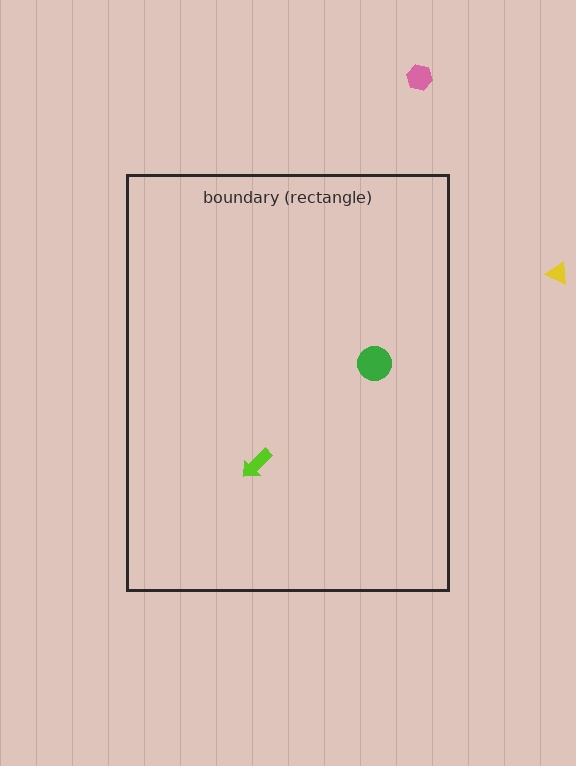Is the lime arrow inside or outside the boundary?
Inside.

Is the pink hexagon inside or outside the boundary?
Outside.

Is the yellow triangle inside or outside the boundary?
Outside.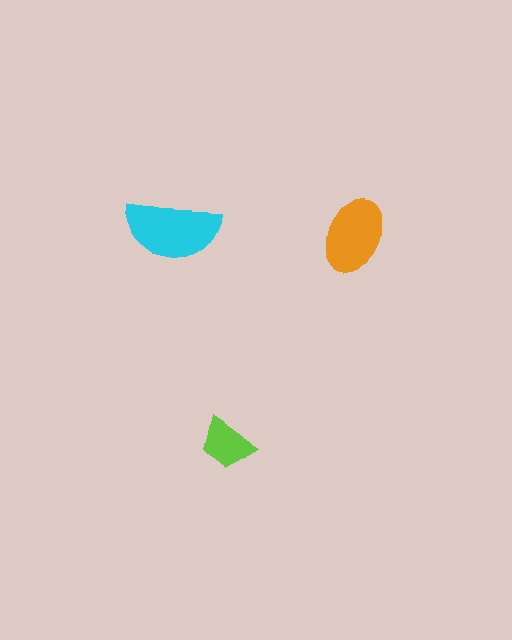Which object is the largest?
The cyan semicircle.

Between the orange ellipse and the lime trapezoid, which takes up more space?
The orange ellipse.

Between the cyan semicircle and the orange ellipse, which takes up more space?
The cyan semicircle.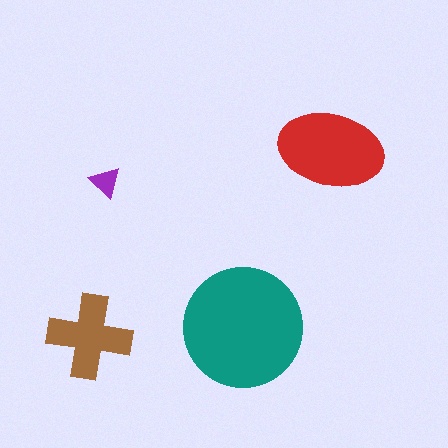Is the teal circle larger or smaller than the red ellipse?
Larger.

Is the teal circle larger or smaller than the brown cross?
Larger.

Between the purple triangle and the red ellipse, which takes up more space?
The red ellipse.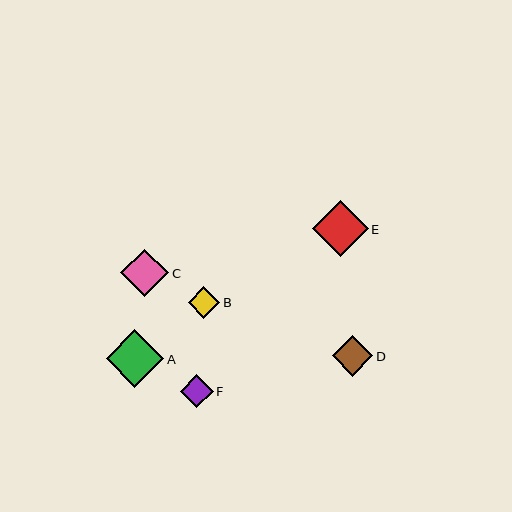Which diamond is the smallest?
Diamond B is the smallest with a size of approximately 31 pixels.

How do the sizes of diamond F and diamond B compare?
Diamond F and diamond B are approximately the same size.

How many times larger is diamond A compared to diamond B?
Diamond A is approximately 1.8 times the size of diamond B.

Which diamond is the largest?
Diamond A is the largest with a size of approximately 57 pixels.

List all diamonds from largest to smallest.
From largest to smallest: A, E, C, D, F, B.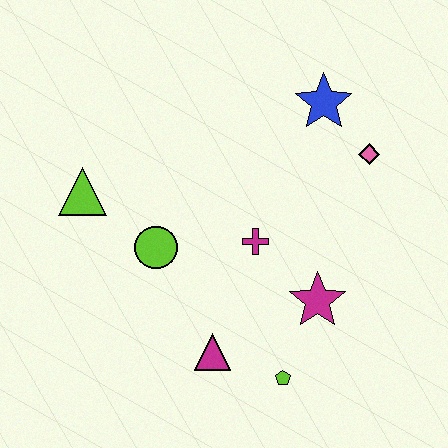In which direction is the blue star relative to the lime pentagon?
The blue star is above the lime pentagon.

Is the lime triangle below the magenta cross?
No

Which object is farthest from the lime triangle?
The pink diamond is farthest from the lime triangle.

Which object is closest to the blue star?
The pink diamond is closest to the blue star.